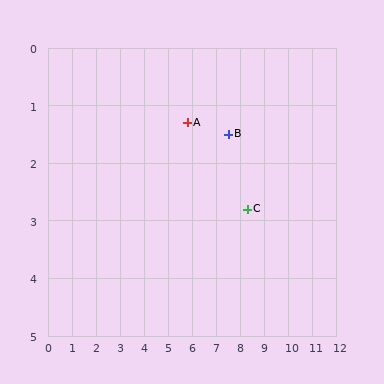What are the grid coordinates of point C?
Point C is at approximately (8.3, 2.8).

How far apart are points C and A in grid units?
Points C and A are about 2.9 grid units apart.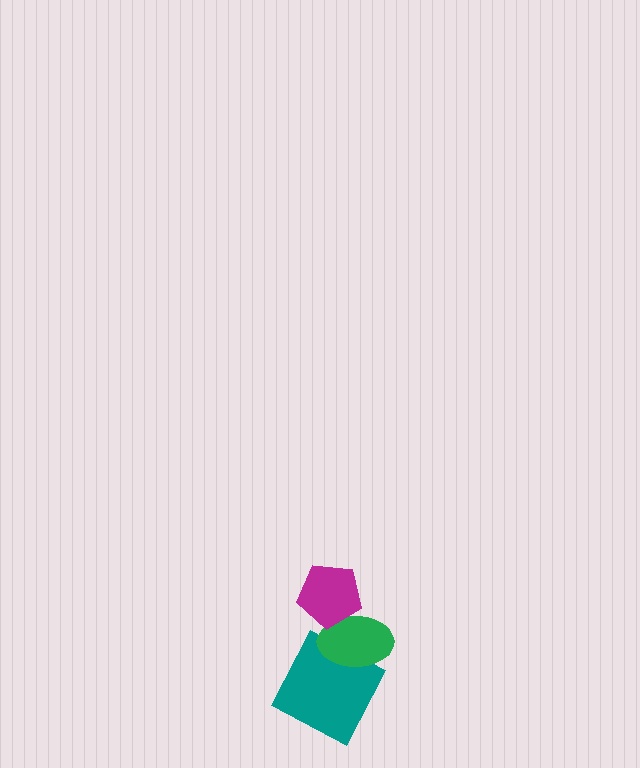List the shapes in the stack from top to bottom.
From top to bottom: the magenta pentagon, the green ellipse, the teal square.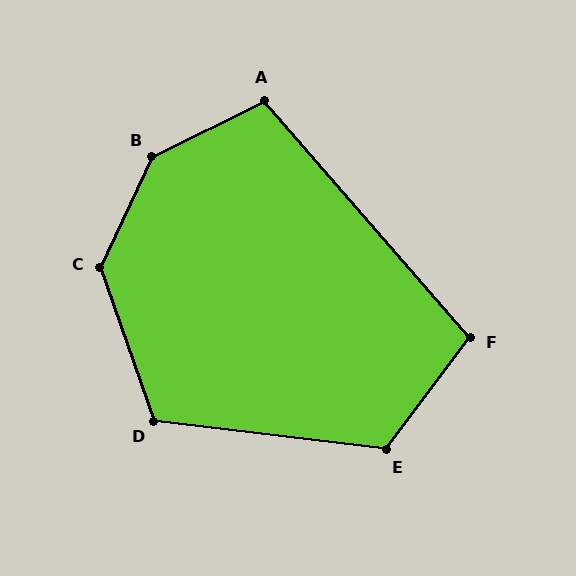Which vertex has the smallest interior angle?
F, at approximately 102 degrees.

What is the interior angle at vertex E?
Approximately 120 degrees (obtuse).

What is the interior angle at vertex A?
Approximately 104 degrees (obtuse).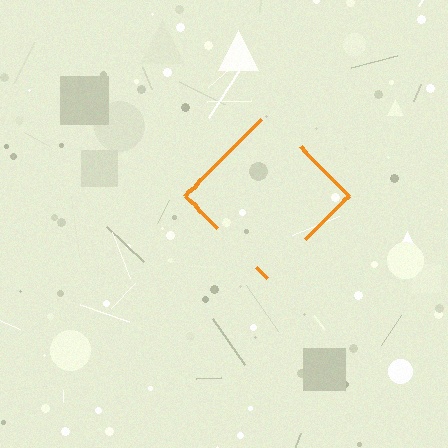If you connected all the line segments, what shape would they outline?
They would outline a diamond.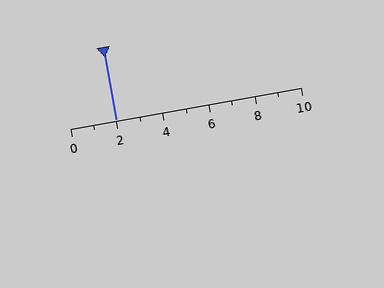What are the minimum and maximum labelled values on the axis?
The axis runs from 0 to 10.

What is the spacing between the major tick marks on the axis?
The major ticks are spaced 2 apart.